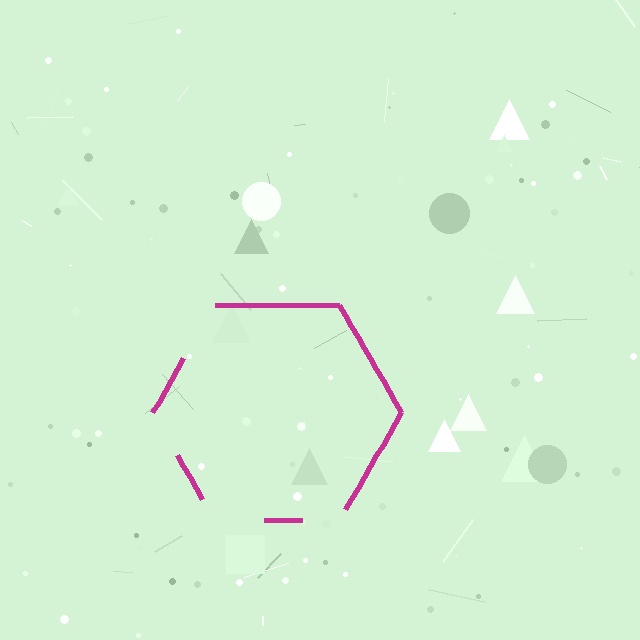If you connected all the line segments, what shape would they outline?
They would outline a hexagon.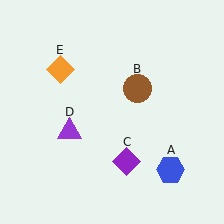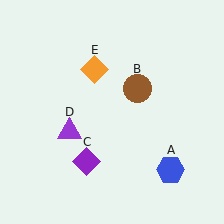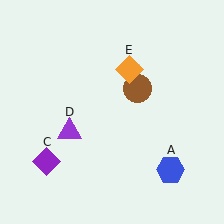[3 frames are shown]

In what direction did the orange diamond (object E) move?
The orange diamond (object E) moved right.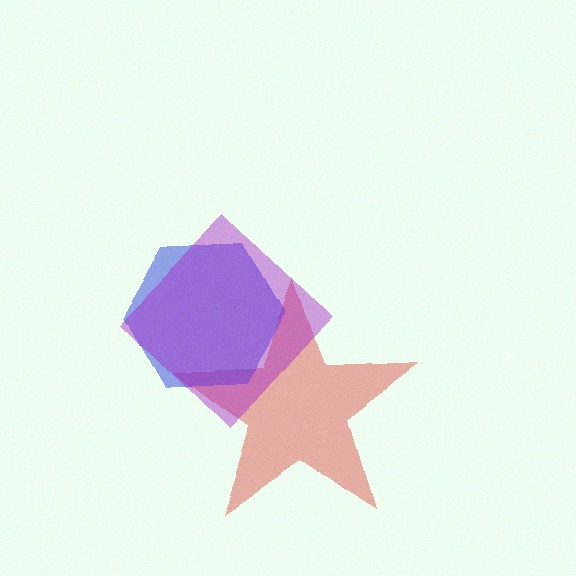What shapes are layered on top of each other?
The layered shapes are: a red star, a blue hexagon, a purple diamond.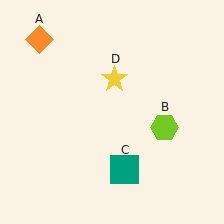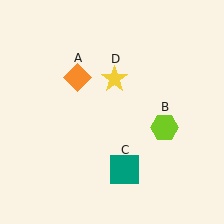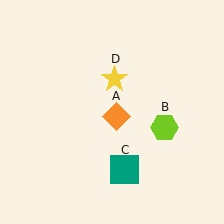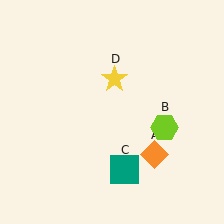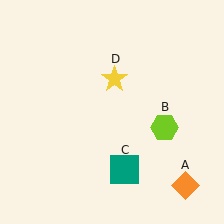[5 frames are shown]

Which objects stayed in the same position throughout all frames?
Lime hexagon (object B) and teal square (object C) and yellow star (object D) remained stationary.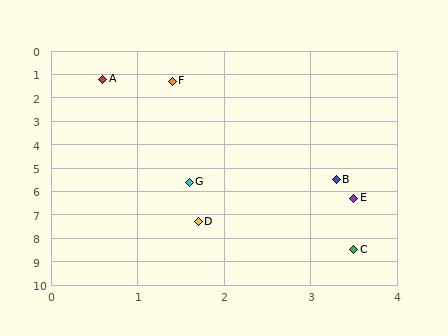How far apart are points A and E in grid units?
Points A and E are about 5.9 grid units apart.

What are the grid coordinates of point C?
Point C is at approximately (3.5, 8.5).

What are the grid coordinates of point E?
Point E is at approximately (3.5, 6.3).